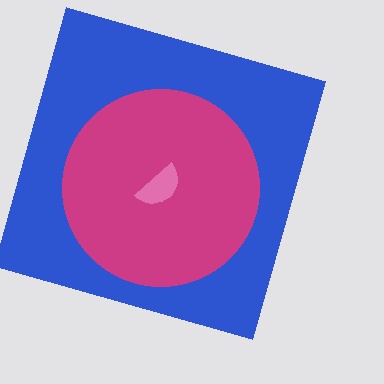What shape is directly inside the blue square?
The magenta circle.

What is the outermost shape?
The blue square.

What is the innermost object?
The pink semicircle.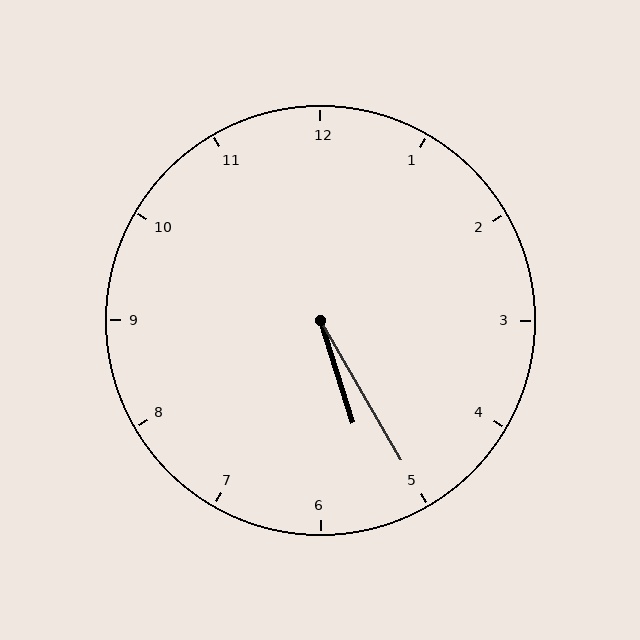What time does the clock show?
5:25.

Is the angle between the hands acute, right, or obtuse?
It is acute.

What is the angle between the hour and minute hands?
Approximately 12 degrees.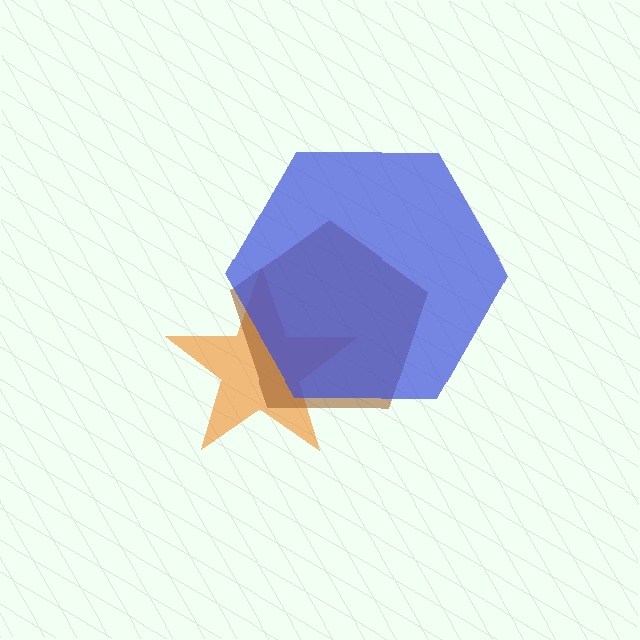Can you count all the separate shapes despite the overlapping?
Yes, there are 3 separate shapes.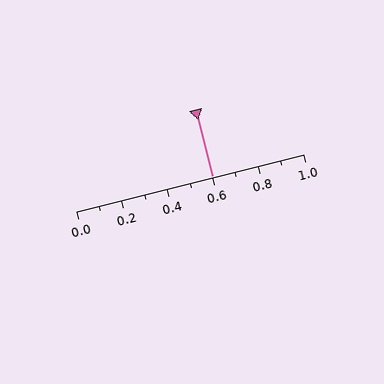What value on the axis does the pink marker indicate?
The marker indicates approximately 0.6.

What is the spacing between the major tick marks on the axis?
The major ticks are spaced 0.2 apart.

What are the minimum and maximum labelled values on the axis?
The axis runs from 0.0 to 1.0.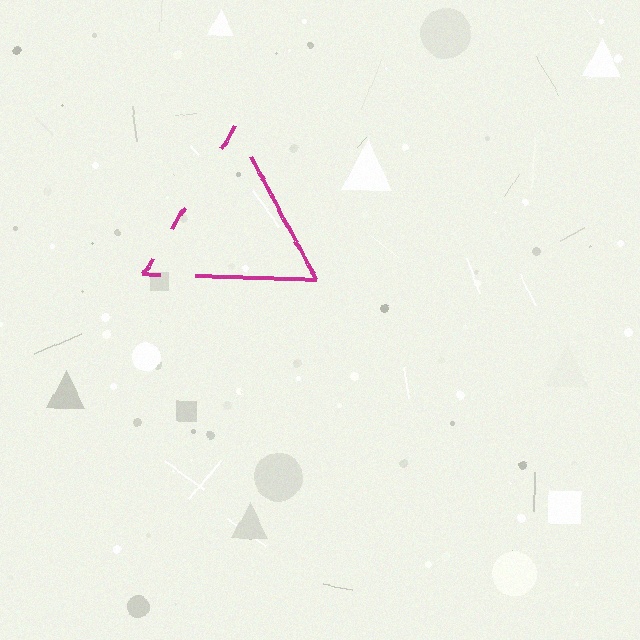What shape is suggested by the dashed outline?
The dashed outline suggests a triangle.